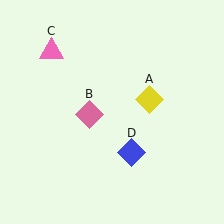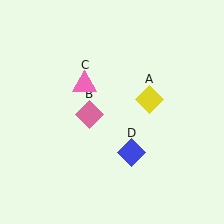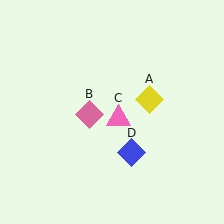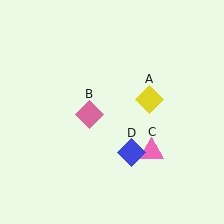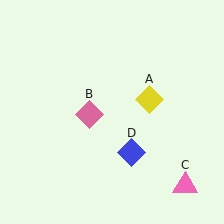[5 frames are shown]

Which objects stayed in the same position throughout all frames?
Yellow diamond (object A) and pink diamond (object B) and blue diamond (object D) remained stationary.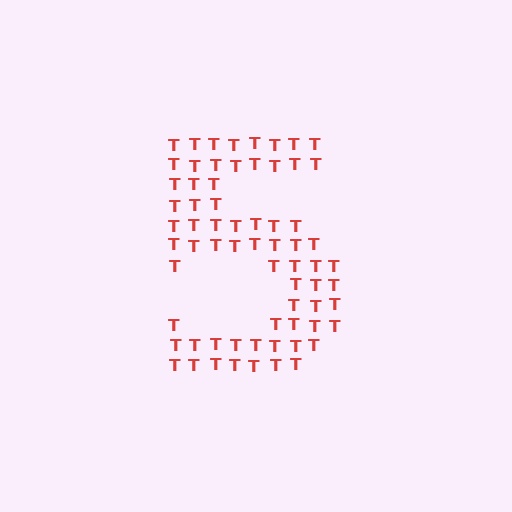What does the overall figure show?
The overall figure shows the digit 5.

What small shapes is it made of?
It is made of small letter T's.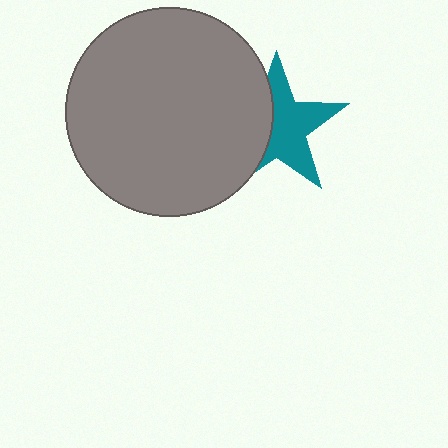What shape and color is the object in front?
The object in front is a gray circle.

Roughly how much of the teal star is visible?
About half of it is visible (roughly 59%).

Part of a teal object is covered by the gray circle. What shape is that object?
It is a star.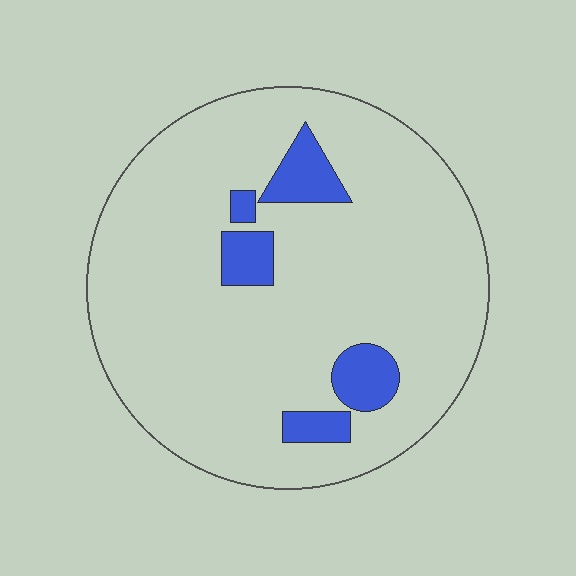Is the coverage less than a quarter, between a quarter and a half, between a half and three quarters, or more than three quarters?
Less than a quarter.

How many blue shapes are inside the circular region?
5.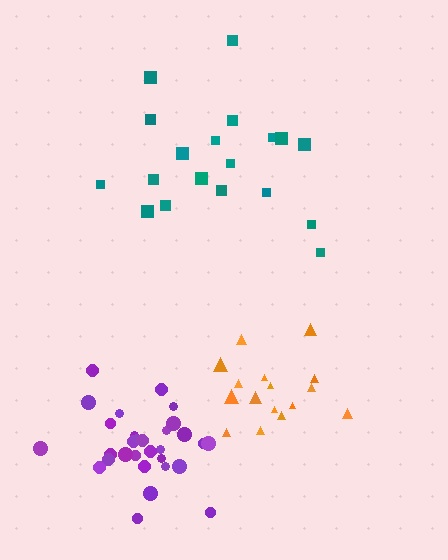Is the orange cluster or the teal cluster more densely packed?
Orange.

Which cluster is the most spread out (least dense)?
Teal.